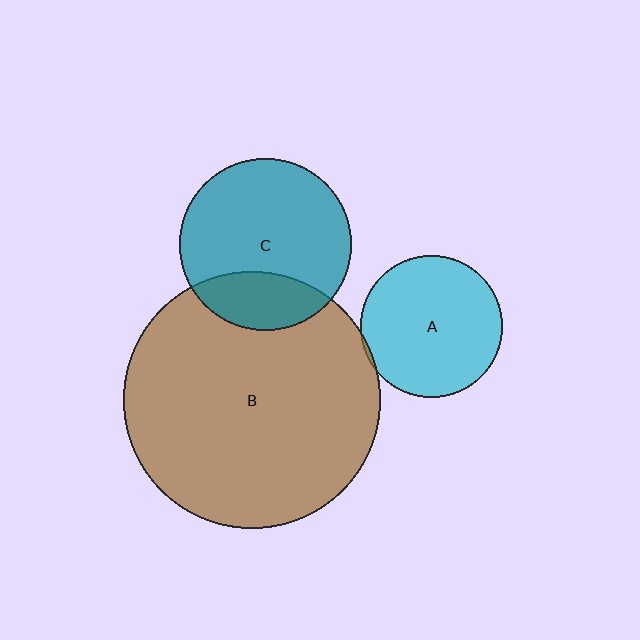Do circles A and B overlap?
Yes.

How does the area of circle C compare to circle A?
Approximately 1.5 times.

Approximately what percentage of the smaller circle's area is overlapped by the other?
Approximately 5%.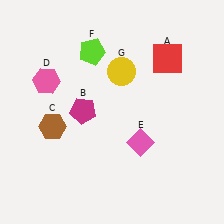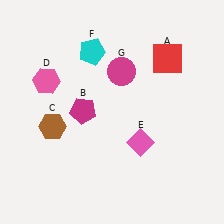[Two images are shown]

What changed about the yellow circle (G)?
In Image 1, G is yellow. In Image 2, it changed to magenta.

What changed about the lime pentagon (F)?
In Image 1, F is lime. In Image 2, it changed to cyan.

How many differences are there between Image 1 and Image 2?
There are 2 differences between the two images.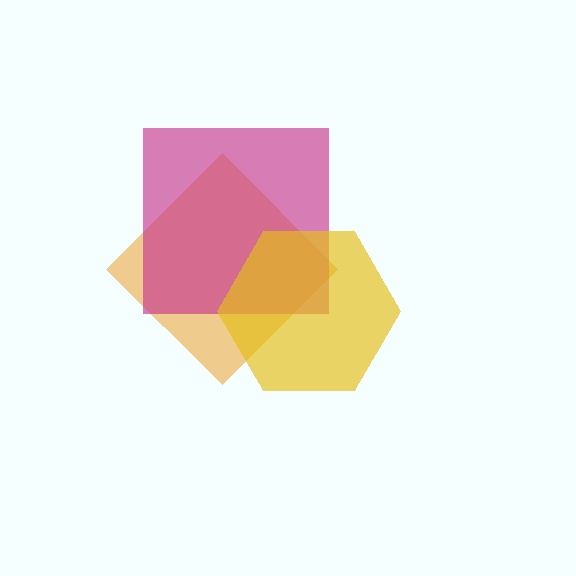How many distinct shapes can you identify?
There are 3 distinct shapes: an orange diamond, a magenta square, a yellow hexagon.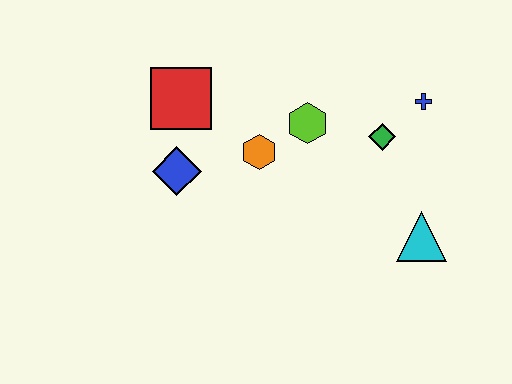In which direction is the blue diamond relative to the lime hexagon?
The blue diamond is to the left of the lime hexagon.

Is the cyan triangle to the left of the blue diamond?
No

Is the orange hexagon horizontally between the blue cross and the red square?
Yes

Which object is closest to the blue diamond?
The red square is closest to the blue diamond.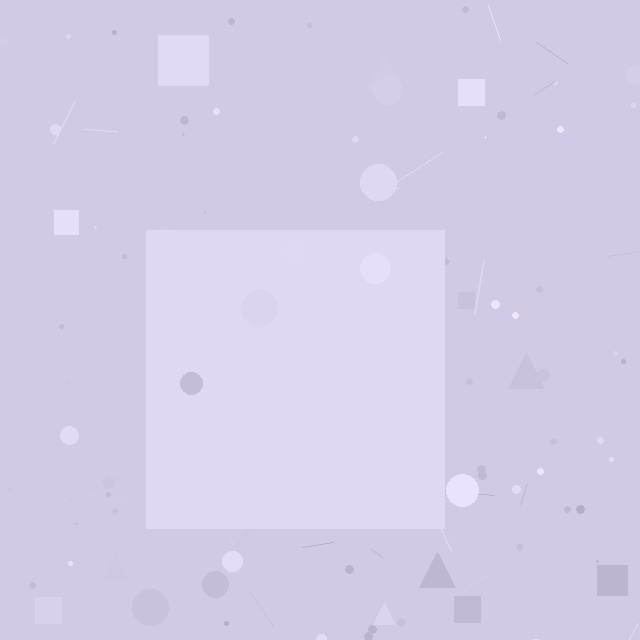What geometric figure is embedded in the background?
A square is embedded in the background.